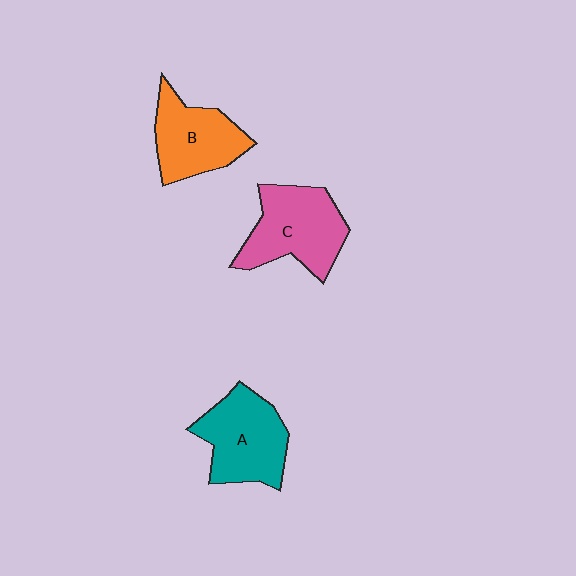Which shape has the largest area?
Shape C (pink).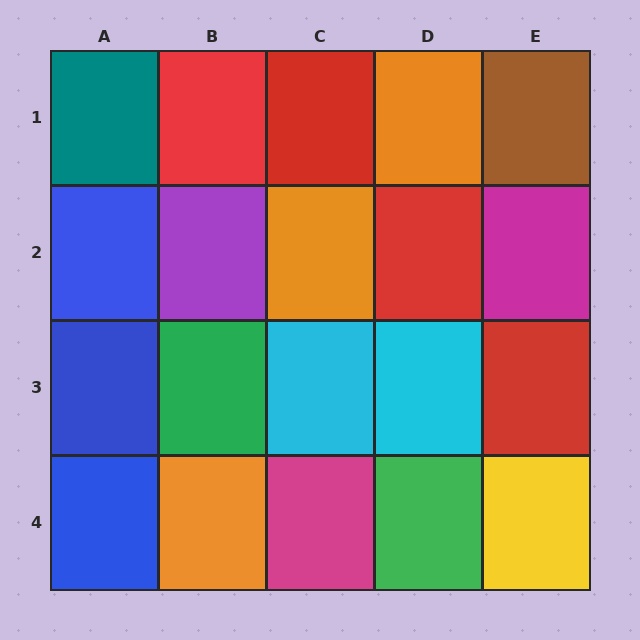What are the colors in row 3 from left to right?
Blue, green, cyan, cyan, red.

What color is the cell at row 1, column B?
Red.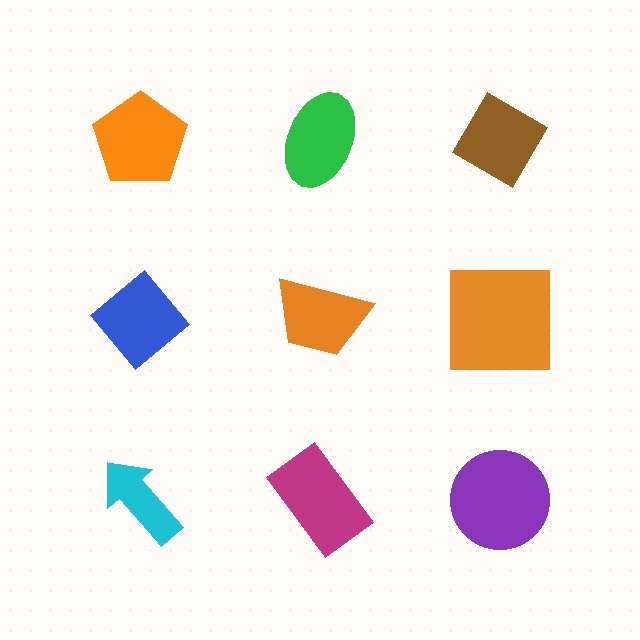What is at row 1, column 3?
A brown diamond.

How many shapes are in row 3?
3 shapes.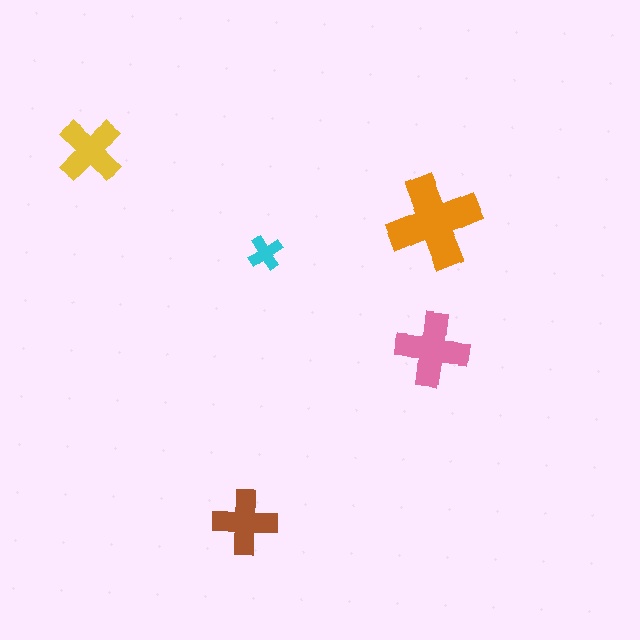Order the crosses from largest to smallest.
the orange one, the pink one, the yellow one, the brown one, the cyan one.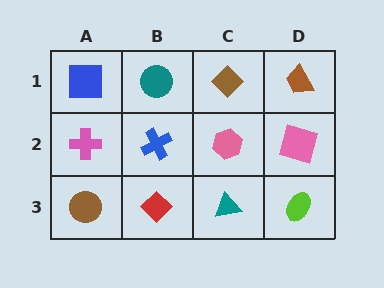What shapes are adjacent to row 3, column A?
A pink cross (row 2, column A), a red diamond (row 3, column B).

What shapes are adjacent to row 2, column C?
A brown diamond (row 1, column C), a teal triangle (row 3, column C), a blue cross (row 2, column B), a pink square (row 2, column D).